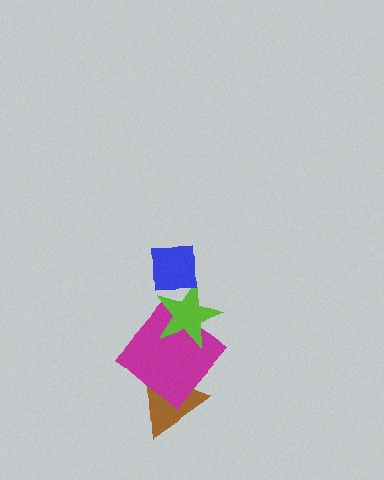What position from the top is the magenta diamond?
The magenta diamond is 3rd from the top.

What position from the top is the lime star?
The lime star is 2nd from the top.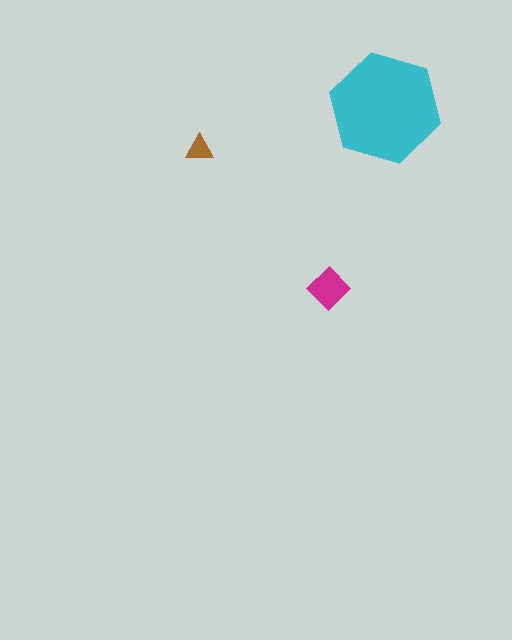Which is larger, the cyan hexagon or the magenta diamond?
The cyan hexagon.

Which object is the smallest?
The brown triangle.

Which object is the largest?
The cyan hexagon.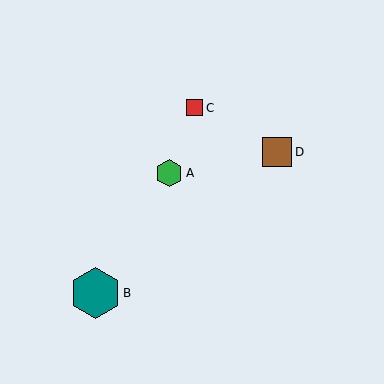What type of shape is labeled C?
Shape C is a red square.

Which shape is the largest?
The teal hexagon (labeled B) is the largest.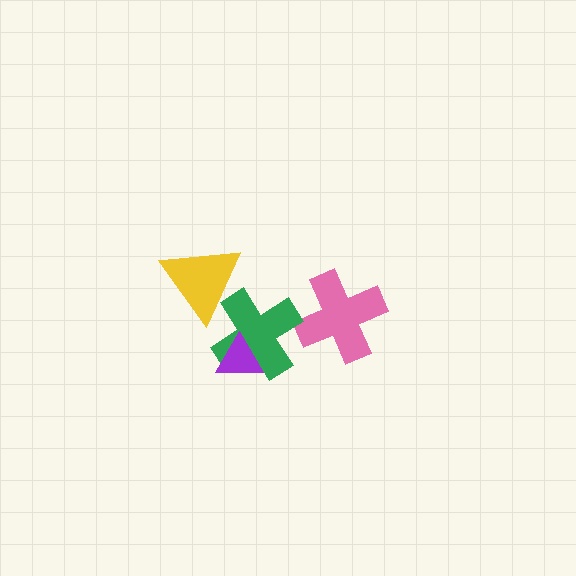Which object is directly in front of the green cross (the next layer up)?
The yellow triangle is directly in front of the green cross.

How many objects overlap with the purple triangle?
1 object overlaps with the purple triangle.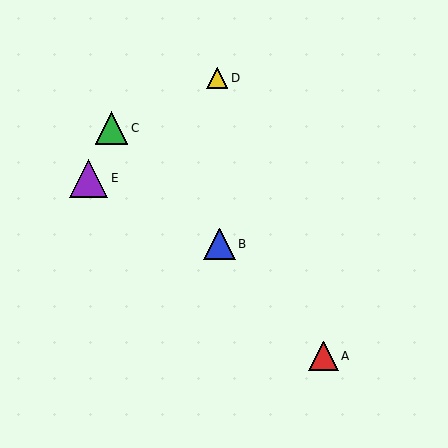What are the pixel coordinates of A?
Object A is at (323, 356).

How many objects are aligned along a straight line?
3 objects (A, B, C) are aligned along a straight line.